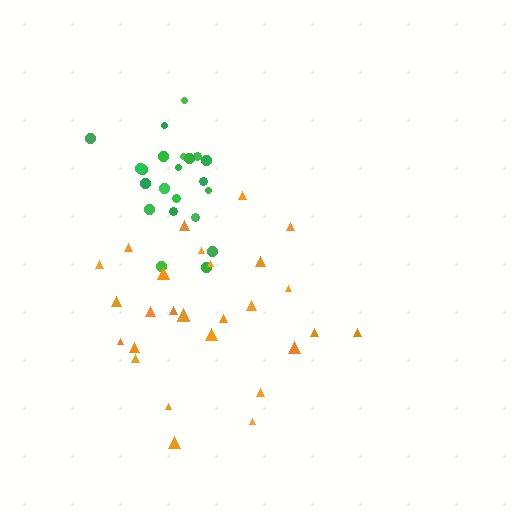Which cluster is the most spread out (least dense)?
Orange.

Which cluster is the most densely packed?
Green.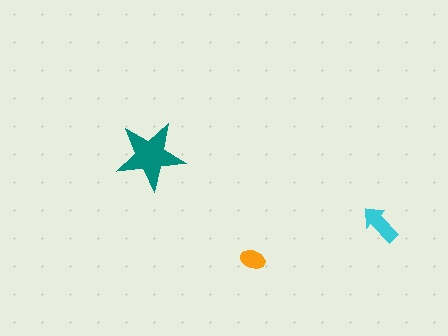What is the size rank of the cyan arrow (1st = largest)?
2nd.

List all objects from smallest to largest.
The orange ellipse, the cyan arrow, the teal star.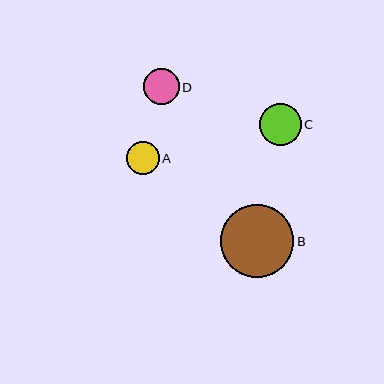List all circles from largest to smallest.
From largest to smallest: B, C, D, A.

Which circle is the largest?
Circle B is the largest with a size of approximately 73 pixels.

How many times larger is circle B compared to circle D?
Circle B is approximately 2.0 times the size of circle D.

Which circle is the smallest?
Circle A is the smallest with a size of approximately 33 pixels.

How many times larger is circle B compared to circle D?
Circle B is approximately 2.0 times the size of circle D.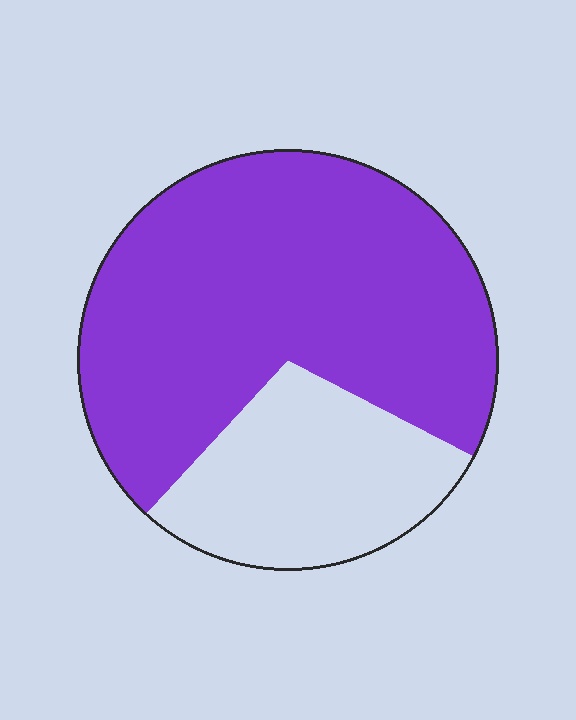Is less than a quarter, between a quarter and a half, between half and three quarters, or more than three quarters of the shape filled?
Between half and three quarters.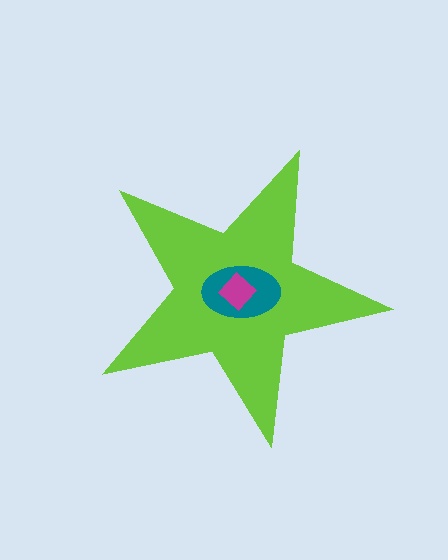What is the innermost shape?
The magenta diamond.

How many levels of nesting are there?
3.